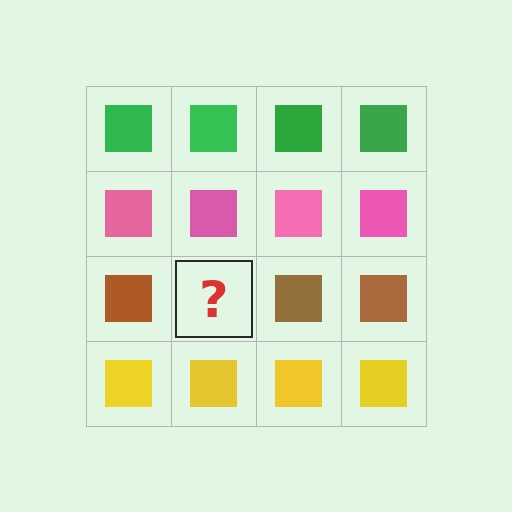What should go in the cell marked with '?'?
The missing cell should contain a brown square.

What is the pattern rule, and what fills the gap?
The rule is that each row has a consistent color. The gap should be filled with a brown square.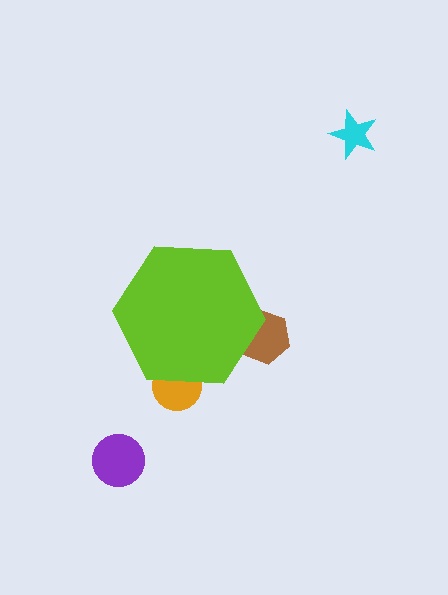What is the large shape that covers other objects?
A lime hexagon.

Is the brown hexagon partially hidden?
Yes, the brown hexagon is partially hidden behind the lime hexagon.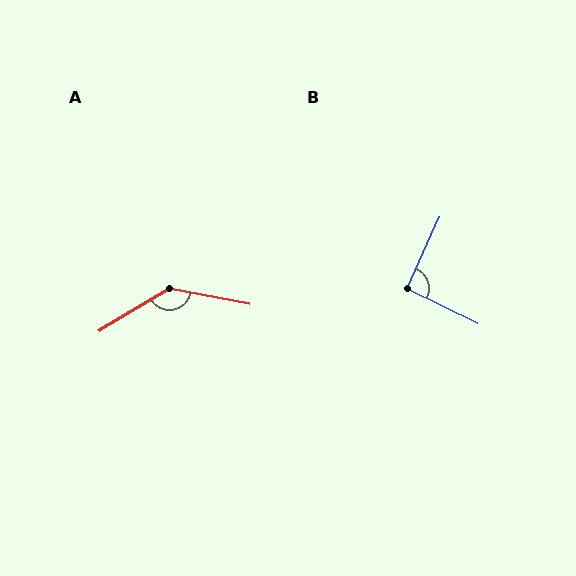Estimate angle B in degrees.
Approximately 91 degrees.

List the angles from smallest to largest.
B (91°), A (138°).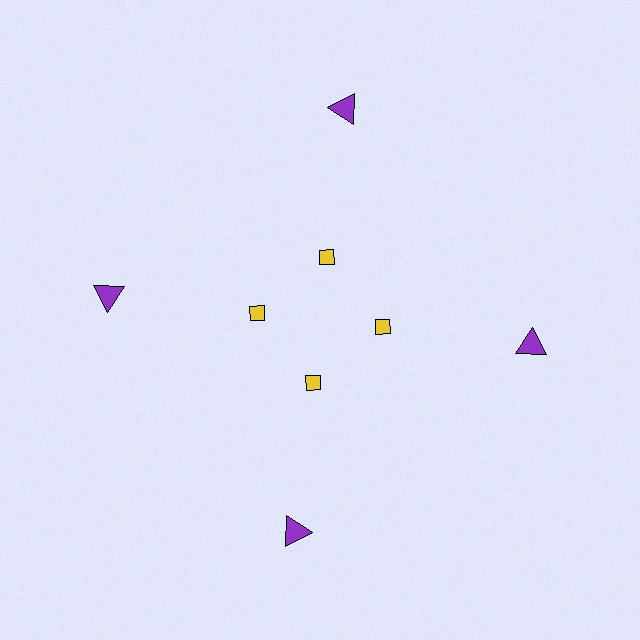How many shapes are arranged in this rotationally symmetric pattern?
There are 8 shapes, arranged in 4 groups of 2.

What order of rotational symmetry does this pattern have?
This pattern has 4-fold rotational symmetry.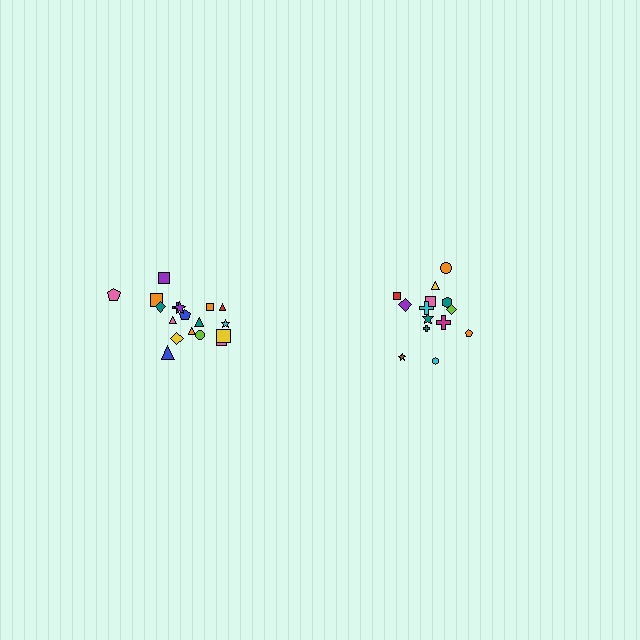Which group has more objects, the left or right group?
The left group.